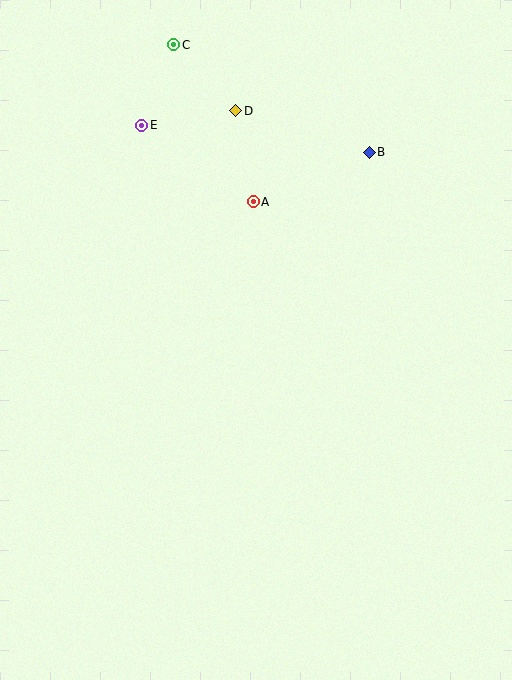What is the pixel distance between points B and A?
The distance between B and A is 126 pixels.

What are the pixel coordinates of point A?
Point A is at (253, 202).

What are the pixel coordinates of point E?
Point E is at (142, 125).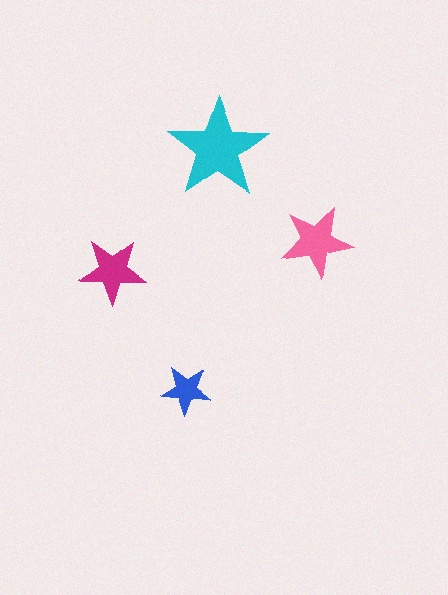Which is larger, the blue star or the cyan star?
The cyan one.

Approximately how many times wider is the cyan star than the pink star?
About 1.5 times wider.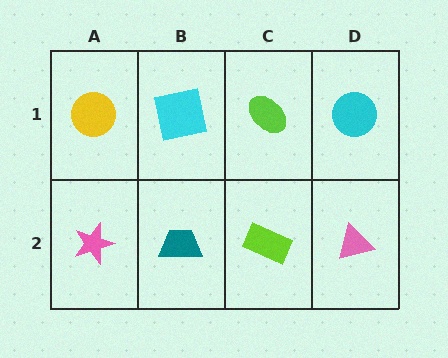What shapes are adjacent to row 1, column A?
A pink star (row 2, column A), a cyan square (row 1, column B).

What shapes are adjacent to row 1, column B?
A teal trapezoid (row 2, column B), a yellow circle (row 1, column A), a lime ellipse (row 1, column C).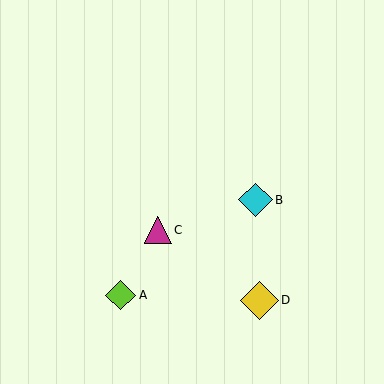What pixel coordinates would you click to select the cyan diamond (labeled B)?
Click at (256, 200) to select the cyan diamond B.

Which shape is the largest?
The yellow diamond (labeled D) is the largest.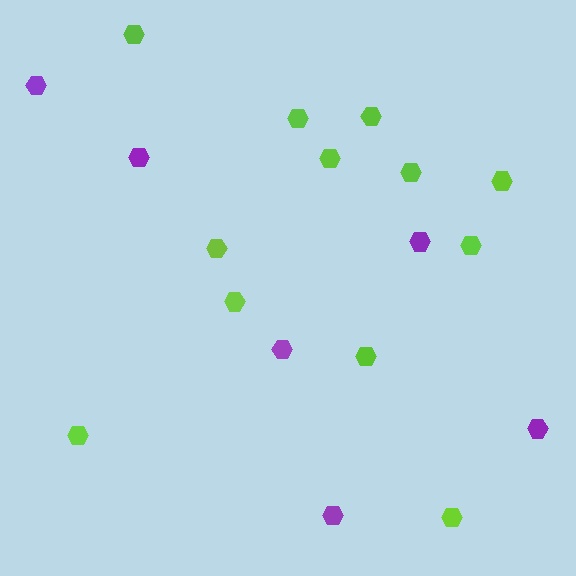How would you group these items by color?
There are 2 groups: one group of purple hexagons (6) and one group of lime hexagons (12).